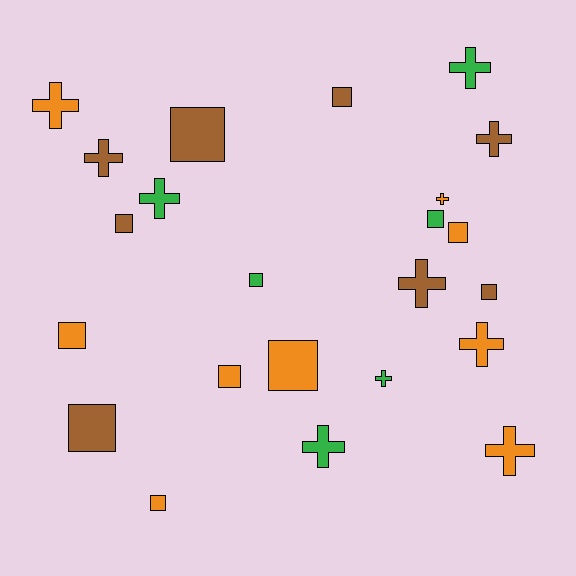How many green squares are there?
There are 2 green squares.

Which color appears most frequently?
Orange, with 9 objects.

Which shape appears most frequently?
Square, with 12 objects.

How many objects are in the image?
There are 23 objects.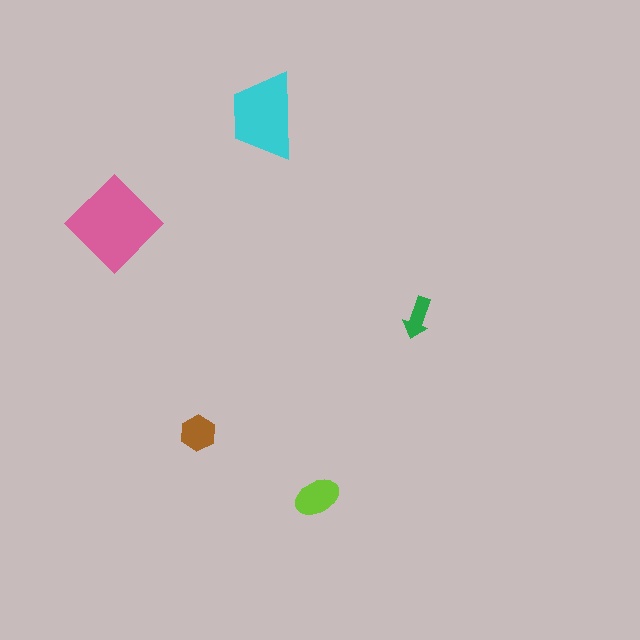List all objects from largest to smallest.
The pink diamond, the cyan trapezoid, the lime ellipse, the brown hexagon, the green arrow.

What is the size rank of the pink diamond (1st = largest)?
1st.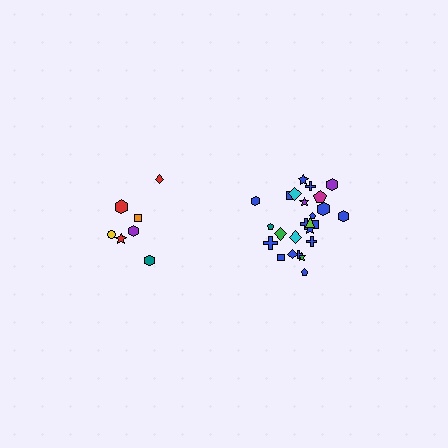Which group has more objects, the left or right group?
The right group.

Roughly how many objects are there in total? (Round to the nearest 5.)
Roughly 30 objects in total.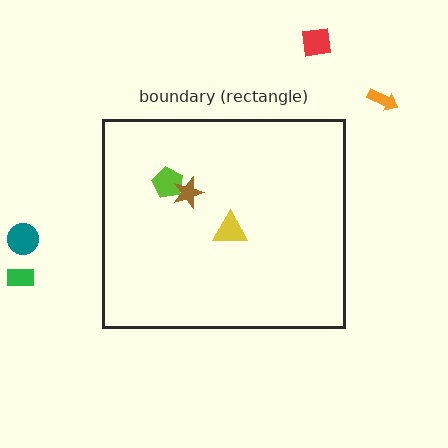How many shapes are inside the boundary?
3 inside, 4 outside.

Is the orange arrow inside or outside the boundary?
Outside.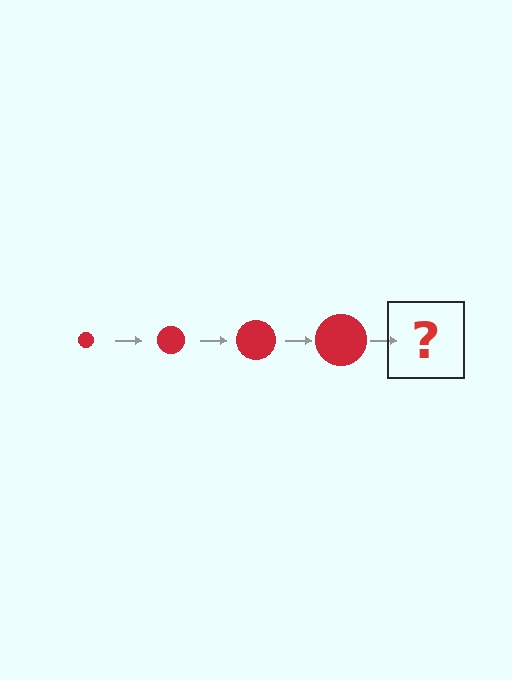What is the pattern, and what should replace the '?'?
The pattern is that the circle gets progressively larger each step. The '?' should be a red circle, larger than the previous one.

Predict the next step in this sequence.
The next step is a red circle, larger than the previous one.